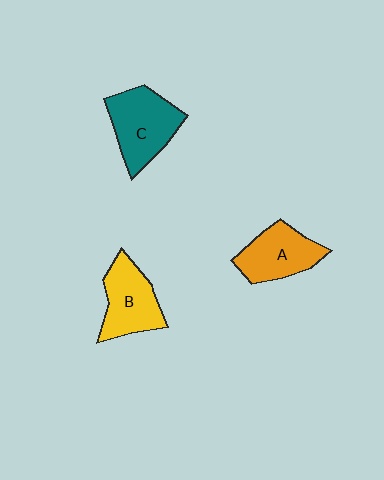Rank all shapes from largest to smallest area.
From largest to smallest: C (teal), B (yellow), A (orange).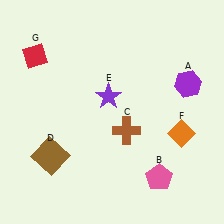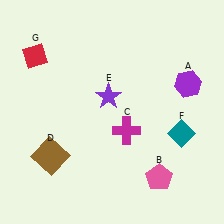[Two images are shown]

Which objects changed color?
C changed from brown to magenta. F changed from orange to teal.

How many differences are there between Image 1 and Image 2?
There are 2 differences between the two images.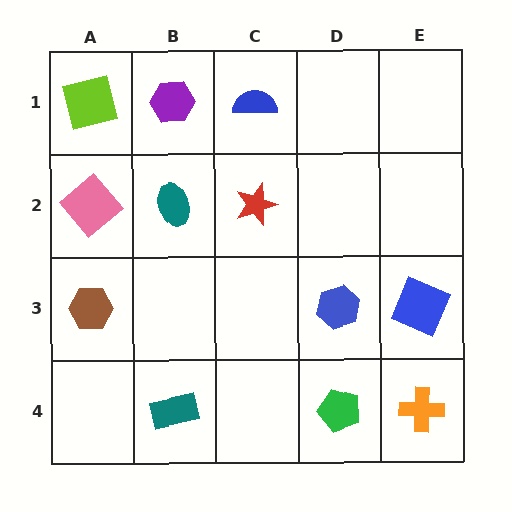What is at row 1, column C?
A blue semicircle.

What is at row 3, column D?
A blue hexagon.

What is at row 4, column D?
A green pentagon.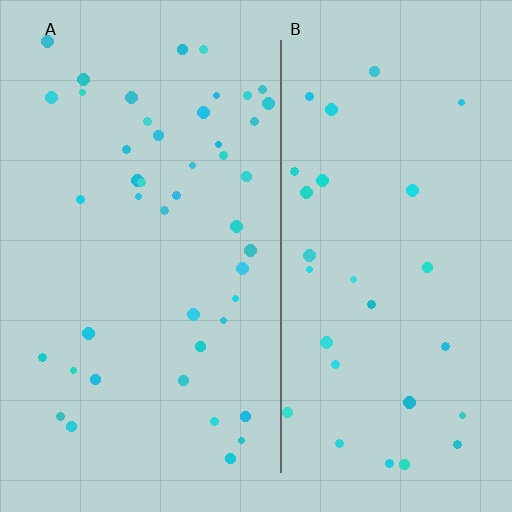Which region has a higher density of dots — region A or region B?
A (the left).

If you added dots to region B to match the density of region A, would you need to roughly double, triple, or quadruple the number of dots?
Approximately double.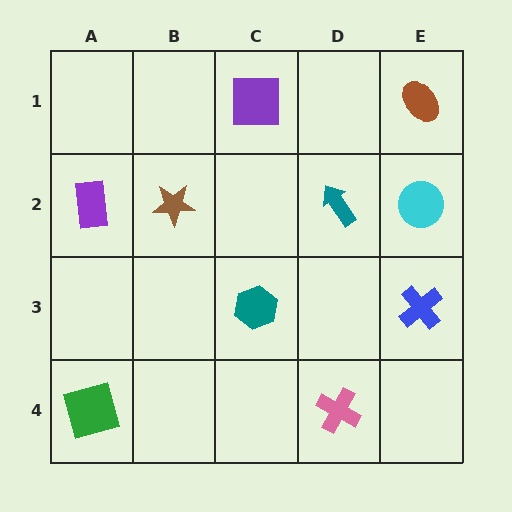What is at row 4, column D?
A pink cross.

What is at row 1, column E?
A brown ellipse.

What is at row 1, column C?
A purple square.